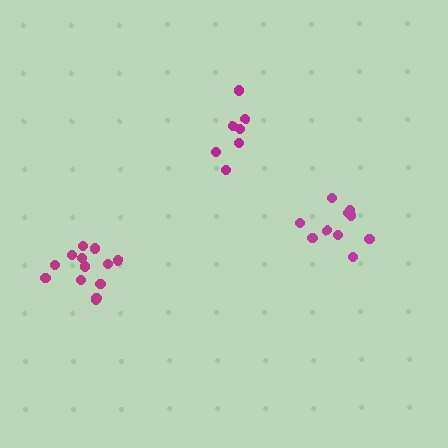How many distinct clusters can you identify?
There are 3 distinct clusters.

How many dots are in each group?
Group 1: 10 dots, Group 2: 7 dots, Group 3: 13 dots (30 total).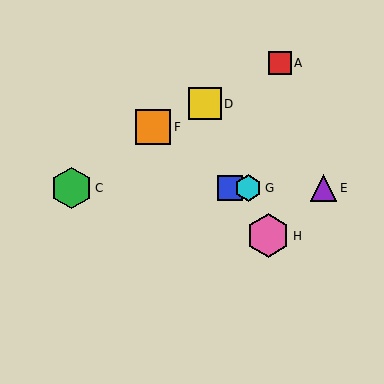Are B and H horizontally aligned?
No, B is at y≈188 and H is at y≈236.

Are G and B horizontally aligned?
Yes, both are at y≈188.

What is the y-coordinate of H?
Object H is at y≈236.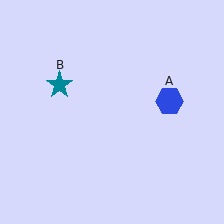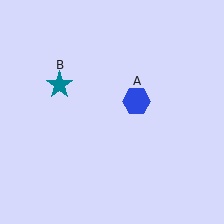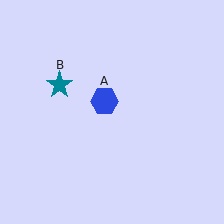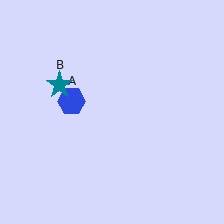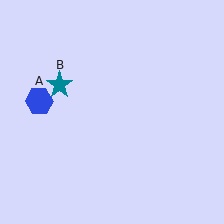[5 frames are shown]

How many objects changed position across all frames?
1 object changed position: blue hexagon (object A).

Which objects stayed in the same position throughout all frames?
Teal star (object B) remained stationary.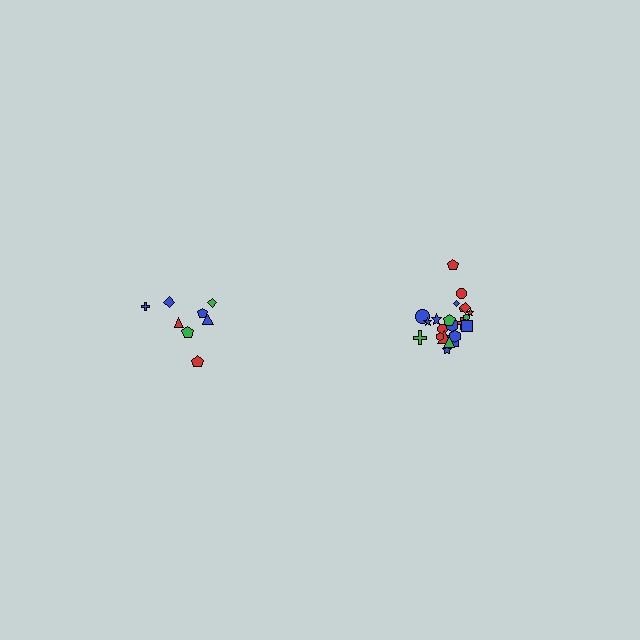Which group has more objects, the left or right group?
The right group.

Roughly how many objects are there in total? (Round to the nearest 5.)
Roughly 30 objects in total.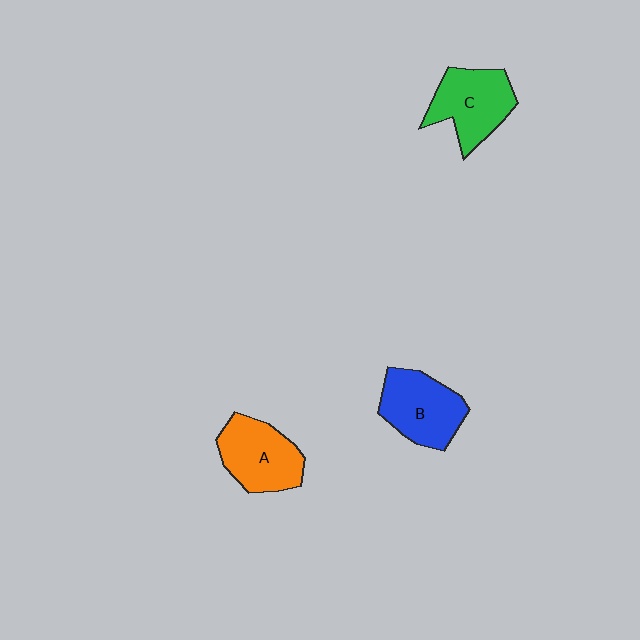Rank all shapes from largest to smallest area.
From largest to smallest: B (blue), C (green), A (orange).